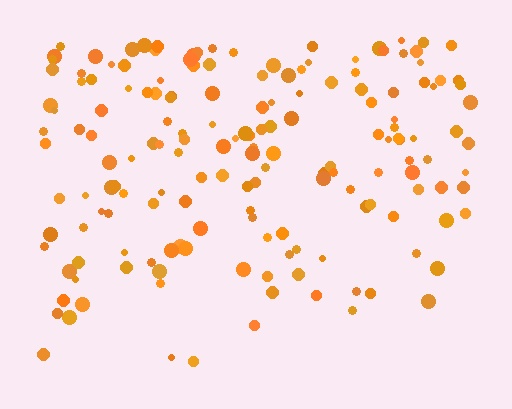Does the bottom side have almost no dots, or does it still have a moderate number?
Still a moderate number, just noticeably fewer than the top.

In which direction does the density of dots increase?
From bottom to top, with the top side densest.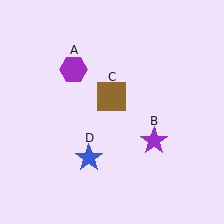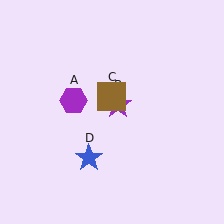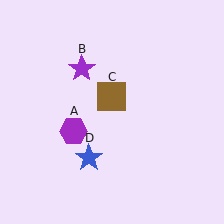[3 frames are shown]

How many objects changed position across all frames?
2 objects changed position: purple hexagon (object A), purple star (object B).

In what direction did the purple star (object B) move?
The purple star (object B) moved up and to the left.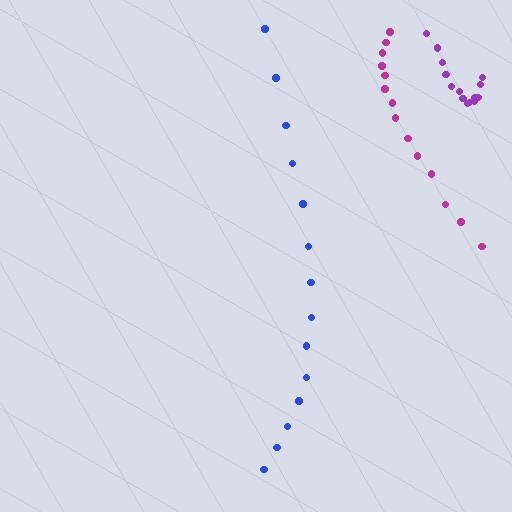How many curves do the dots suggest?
There are 3 distinct paths.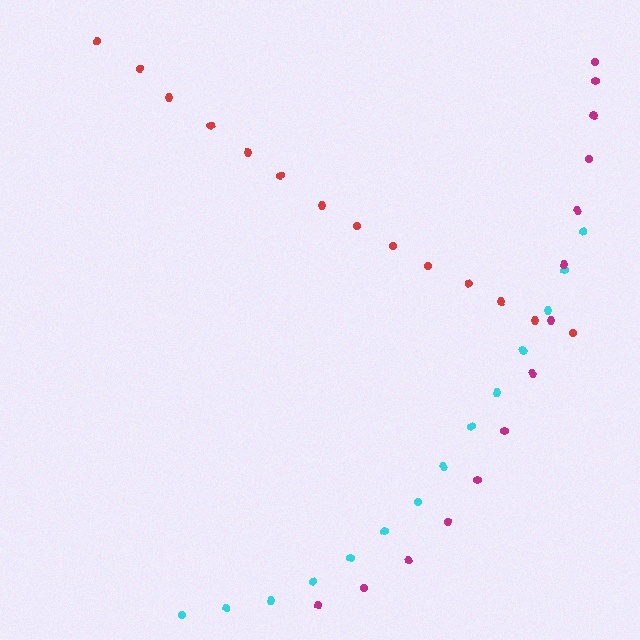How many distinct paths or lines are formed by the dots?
There are 3 distinct paths.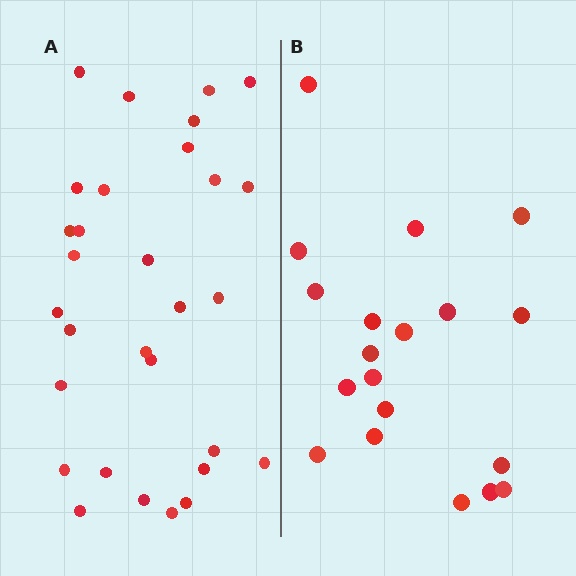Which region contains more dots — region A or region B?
Region A (the left region) has more dots.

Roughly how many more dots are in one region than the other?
Region A has roughly 12 or so more dots than region B.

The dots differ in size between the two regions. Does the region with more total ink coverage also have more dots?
No. Region B has more total ink coverage because its dots are larger, but region A actually contains more individual dots. Total area can be misleading — the number of items is what matters here.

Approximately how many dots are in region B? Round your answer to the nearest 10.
About 20 dots. (The exact count is 19, which rounds to 20.)